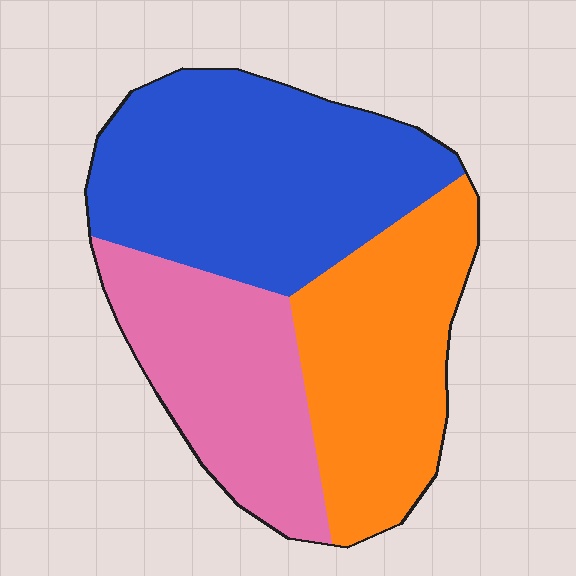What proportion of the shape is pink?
Pink takes up between a quarter and a half of the shape.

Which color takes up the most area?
Blue, at roughly 40%.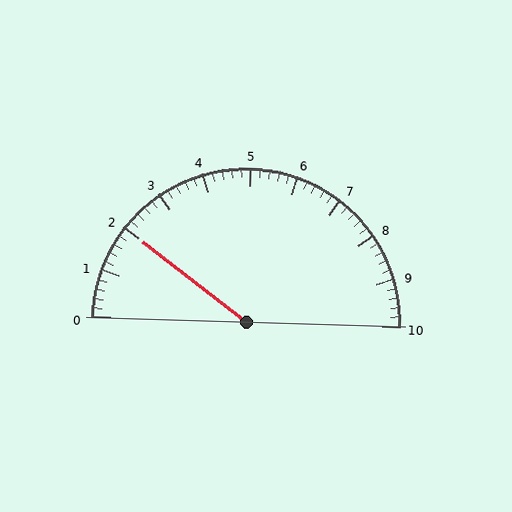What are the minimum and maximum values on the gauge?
The gauge ranges from 0 to 10.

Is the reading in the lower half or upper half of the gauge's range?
The reading is in the lower half of the range (0 to 10).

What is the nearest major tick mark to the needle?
The nearest major tick mark is 2.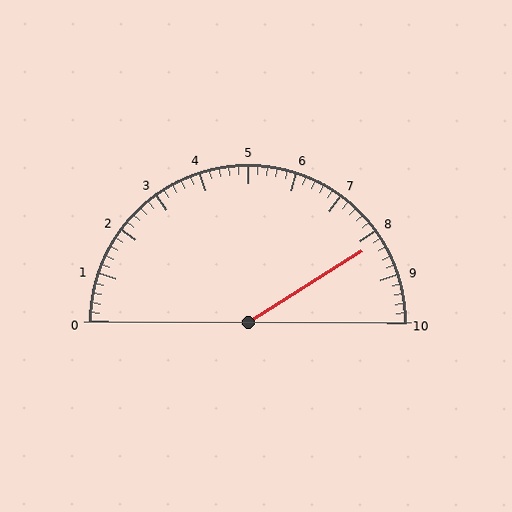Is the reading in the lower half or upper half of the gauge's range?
The reading is in the upper half of the range (0 to 10).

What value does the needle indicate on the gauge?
The needle indicates approximately 8.2.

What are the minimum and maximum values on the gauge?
The gauge ranges from 0 to 10.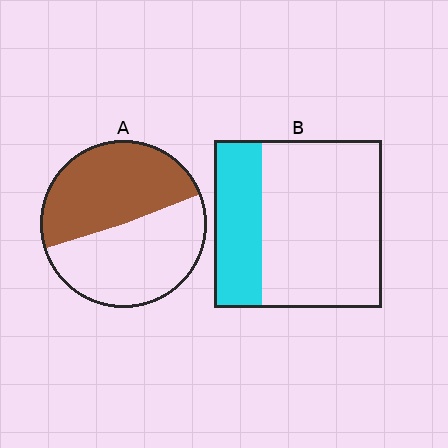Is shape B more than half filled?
No.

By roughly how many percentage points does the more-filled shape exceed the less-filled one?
By roughly 20 percentage points (A over B).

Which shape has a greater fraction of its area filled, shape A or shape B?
Shape A.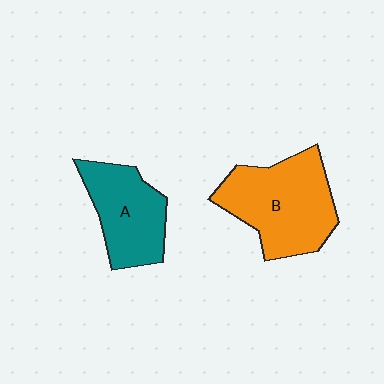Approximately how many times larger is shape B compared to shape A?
Approximately 1.4 times.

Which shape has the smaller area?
Shape A (teal).